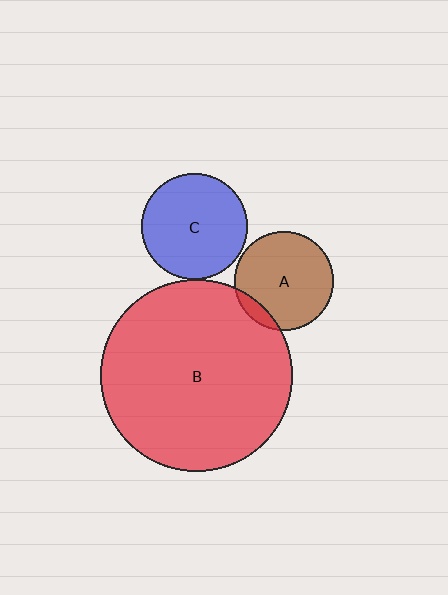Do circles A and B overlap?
Yes.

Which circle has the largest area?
Circle B (red).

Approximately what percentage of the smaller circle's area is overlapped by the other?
Approximately 10%.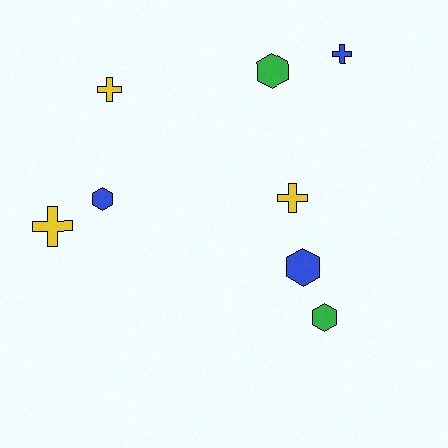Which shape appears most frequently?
Cross, with 4 objects.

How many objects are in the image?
There are 8 objects.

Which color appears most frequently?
Yellow, with 3 objects.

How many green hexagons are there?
There are 2 green hexagons.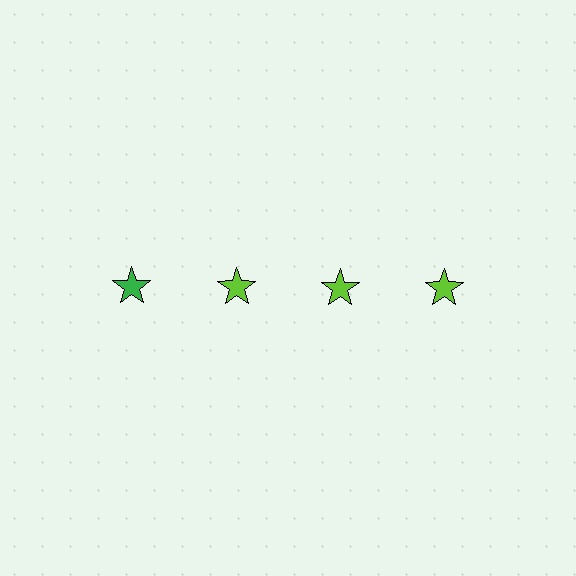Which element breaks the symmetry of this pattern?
The green star in the top row, leftmost column breaks the symmetry. All other shapes are lime stars.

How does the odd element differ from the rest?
It has a different color: green instead of lime.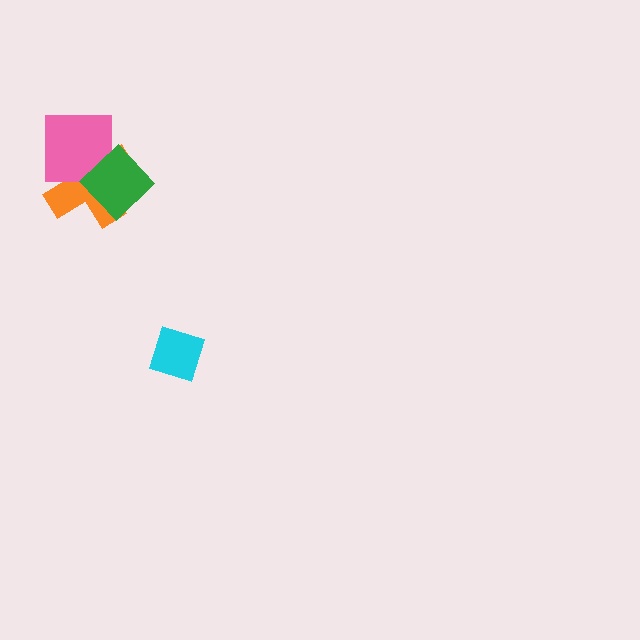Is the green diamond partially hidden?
No, no other shape covers it.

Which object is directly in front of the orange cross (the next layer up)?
The pink square is directly in front of the orange cross.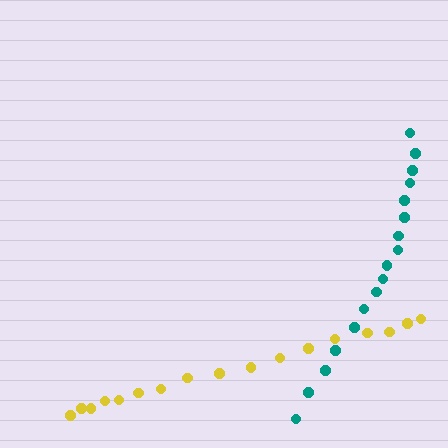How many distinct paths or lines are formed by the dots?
There are 2 distinct paths.